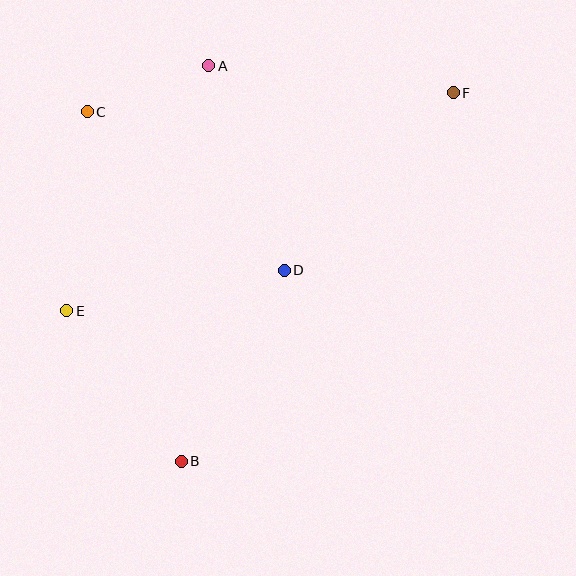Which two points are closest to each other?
Points A and C are closest to each other.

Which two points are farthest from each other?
Points B and F are farthest from each other.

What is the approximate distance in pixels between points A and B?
The distance between A and B is approximately 397 pixels.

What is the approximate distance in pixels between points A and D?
The distance between A and D is approximately 218 pixels.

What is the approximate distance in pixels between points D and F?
The distance between D and F is approximately 245 pixels.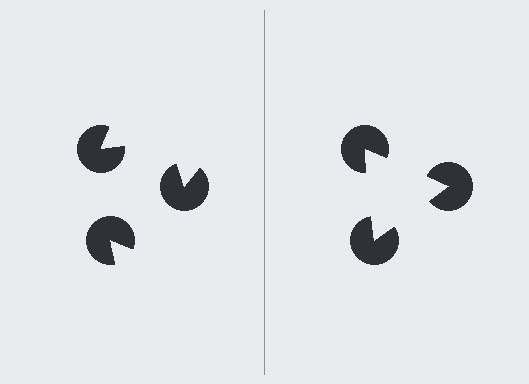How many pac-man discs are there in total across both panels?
6 — 3 on each side.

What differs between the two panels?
The pac-man discs are positioned identically on both sides; only the wedge orientations differ. On the right they align to a triangle; on the left they are misaligned.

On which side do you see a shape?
An illusory triangle appears on the right side. On the left side the wedge cuts are rotated, so no coherent shape forms.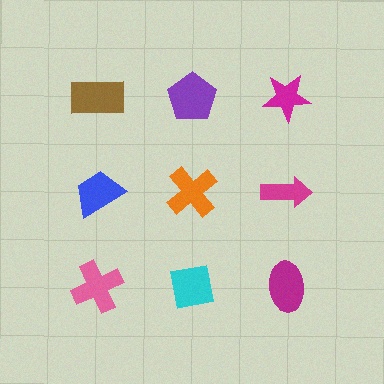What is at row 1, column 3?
A magenta star.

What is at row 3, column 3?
A magenta ellipse.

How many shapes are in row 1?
3 shapes.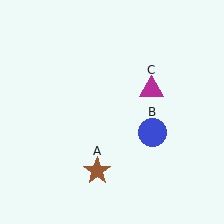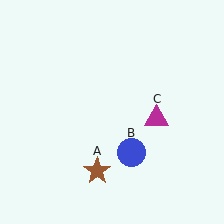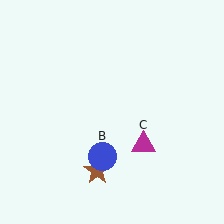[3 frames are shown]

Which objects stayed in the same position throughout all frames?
Brown star (object A) remained stationary.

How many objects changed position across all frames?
2 objects changed position: blue circle (object B), magenta triangle (object C).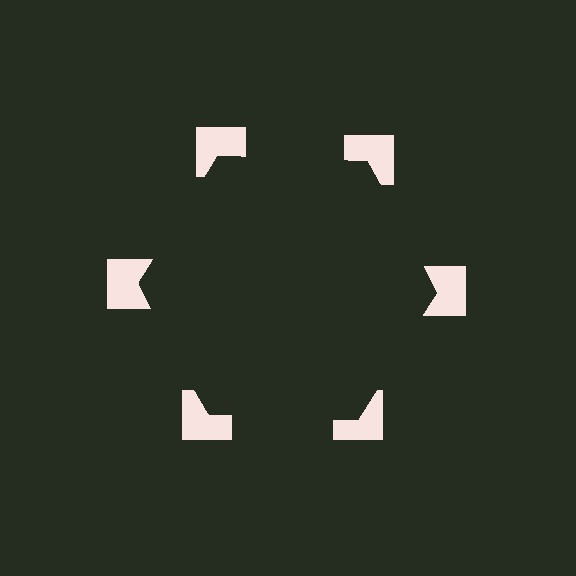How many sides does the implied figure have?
6 sides.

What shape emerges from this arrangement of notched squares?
An illusory hexagon — its edges are inferred from the aligned wedge cuts in the notched squares, not physically drawn.